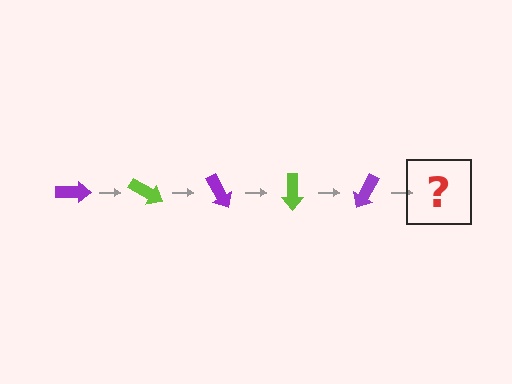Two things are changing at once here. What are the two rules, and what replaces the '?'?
The two rules are that it rotates 30 degrees each step and the color cycles through purple and lime. The '?' should be a lime arrow, rotated 150 degrees from the start.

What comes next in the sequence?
The next element should be a lime arrow, rotated 150 degrees from the start.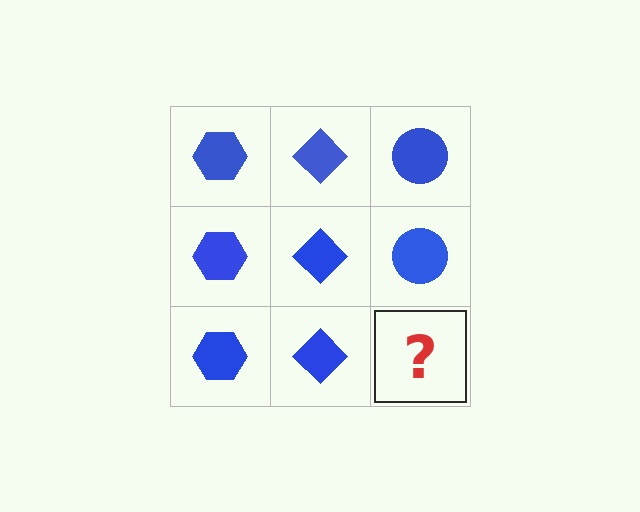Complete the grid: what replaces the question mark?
The question mark should be replaced with a blue circle.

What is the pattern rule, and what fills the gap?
The rule is that each column has a consistent shape. The gap should be filled with a blue circle.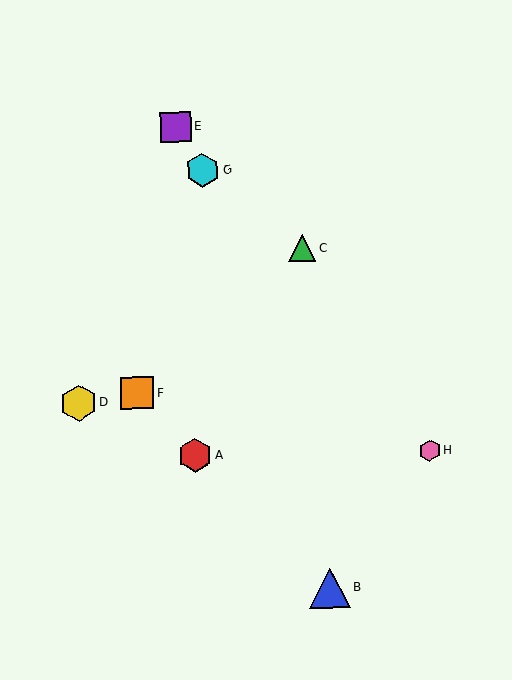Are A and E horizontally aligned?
No, A is at y≈455 and E is at y≈127.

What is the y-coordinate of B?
Object B is at y≈588.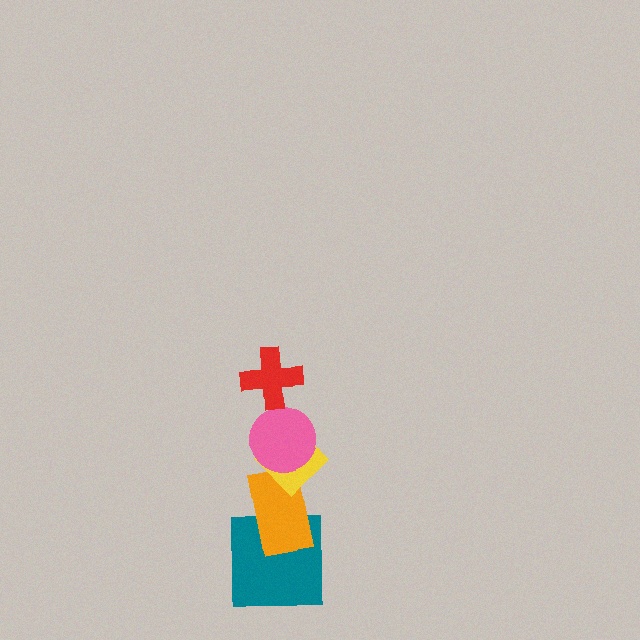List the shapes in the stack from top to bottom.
From top to bottom: the red cross, the pink circle, the yellow diamond, the orange rectangle, the teal square.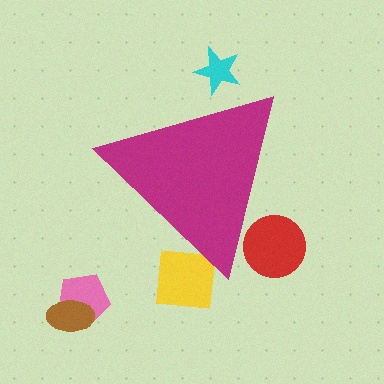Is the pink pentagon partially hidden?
No, the pink pentagon is fully visible.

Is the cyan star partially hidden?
Yes, the cyan star is partially hidden behind the magenta triangle.